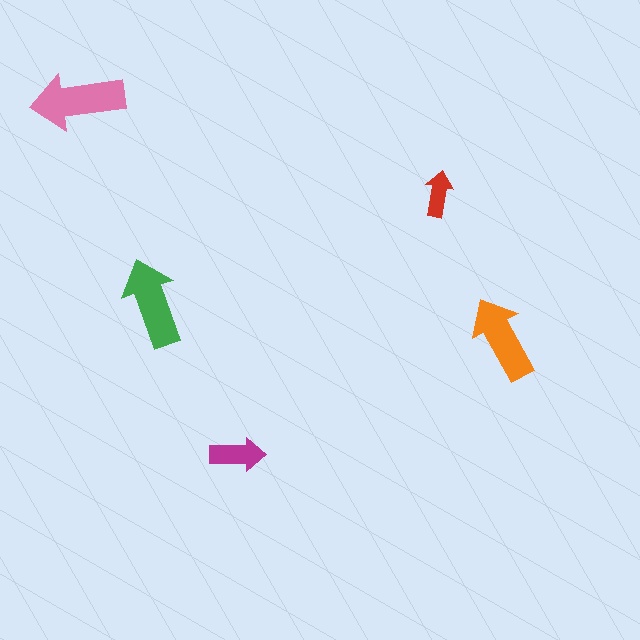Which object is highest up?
The pink arrow is topmost.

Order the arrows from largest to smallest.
the pink one, the green one, the orange one, the magenta one, the red one.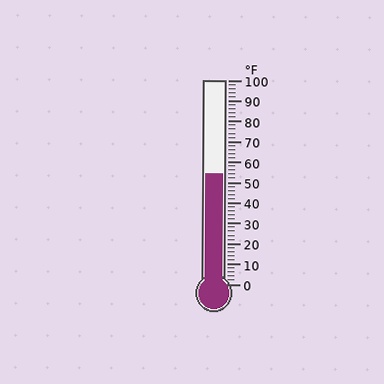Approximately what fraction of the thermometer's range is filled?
The thermometer is filled to approximately 55% of its range.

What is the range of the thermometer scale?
The thermometer scale ranges from 0°F to 100°F.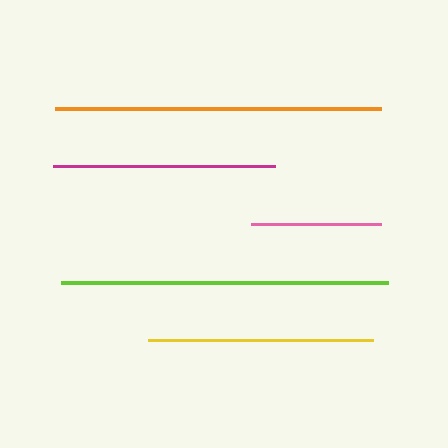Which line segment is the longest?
The lime line is the longest at approximately 326 pixels.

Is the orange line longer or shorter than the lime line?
The lime line is longer than the orange line.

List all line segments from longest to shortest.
From longest to shortest: lime, orange, yellow, magenta, pink.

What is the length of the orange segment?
The orange segment is approximately 326 pixels long.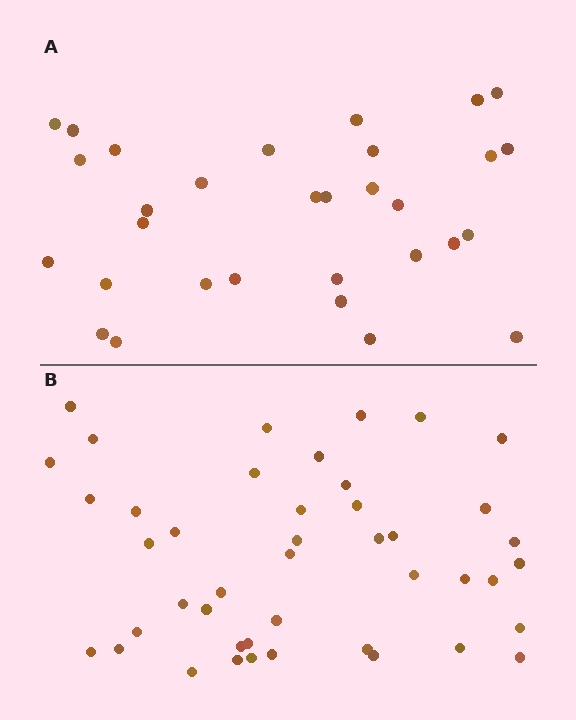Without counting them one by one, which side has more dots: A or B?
Region B (the bottom region) has more dots.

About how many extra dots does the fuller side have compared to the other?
Region B has approximately 15 more dots than region A.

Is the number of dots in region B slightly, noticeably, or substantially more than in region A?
Region B has noticeably more, but not dramatically so. The ratio is roughly 1.4 to 1.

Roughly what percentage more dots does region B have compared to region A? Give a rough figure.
About 40% more.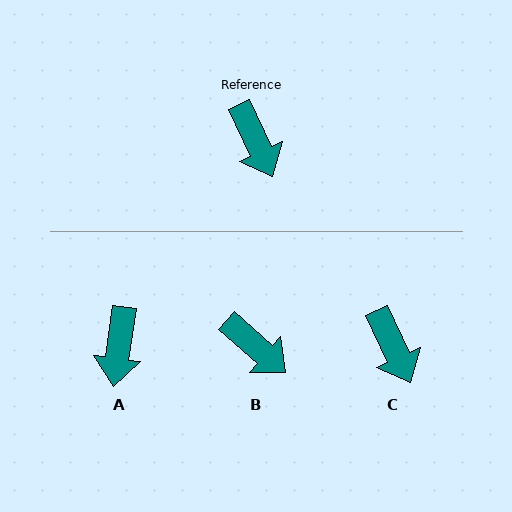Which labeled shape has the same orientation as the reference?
C.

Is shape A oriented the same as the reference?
No, it is off by about 33 degrees.